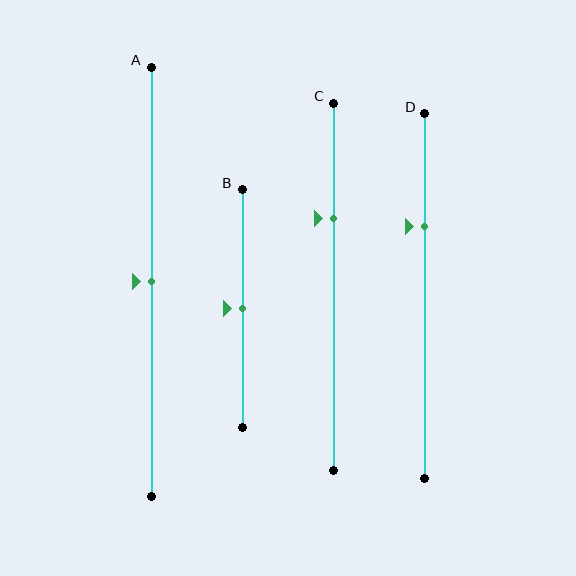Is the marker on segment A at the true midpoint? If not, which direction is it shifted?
Yes, the marker on segment A is at the true midpoint.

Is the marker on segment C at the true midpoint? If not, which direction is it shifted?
No, the marker on segment C is shifted upward by about 19% of the segment length.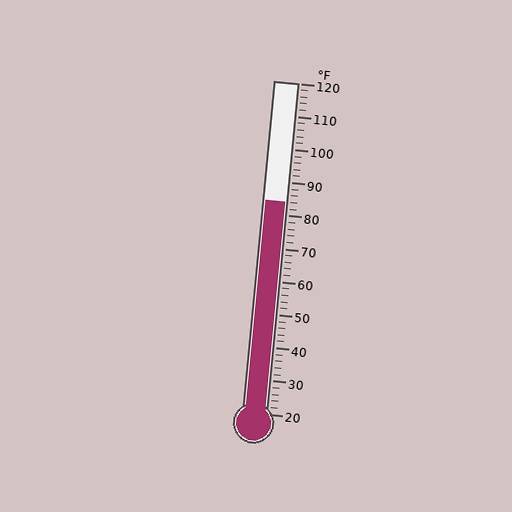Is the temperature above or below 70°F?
The temperature is above 70°F.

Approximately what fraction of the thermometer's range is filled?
The thermometer is filled to approximately 65% of its range.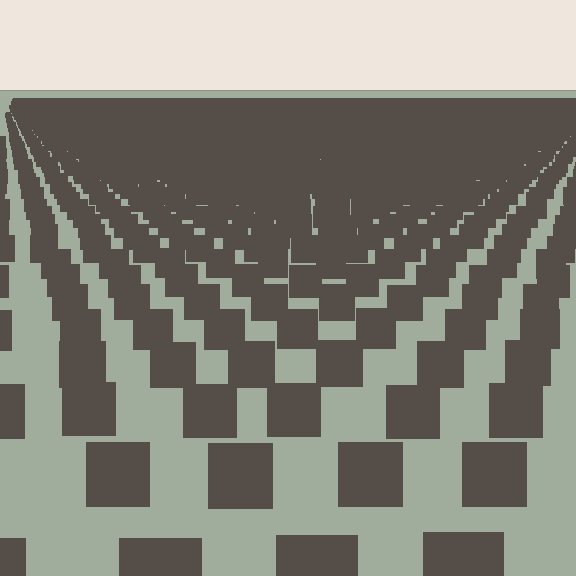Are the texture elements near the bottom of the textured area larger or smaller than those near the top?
Larger. Near the bottom, elements are closer to the viewer and appear at a bigger on-screen size.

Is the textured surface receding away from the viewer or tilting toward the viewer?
The surface is receding away from the viewer. Texture elements get smaller and denser toward the top.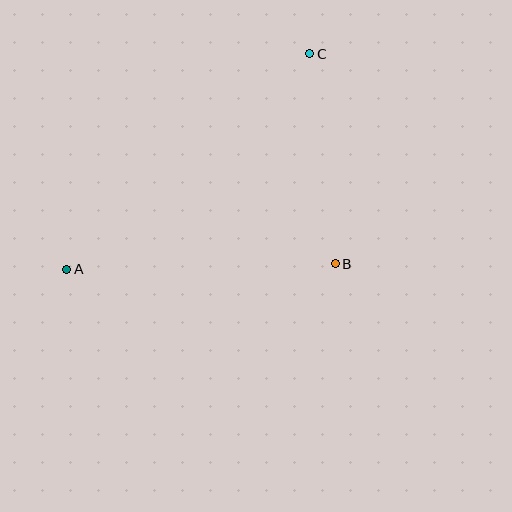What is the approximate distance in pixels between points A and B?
The distance between A and B is approximately 269 pixels.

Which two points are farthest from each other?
Points A and C are farthest from each other.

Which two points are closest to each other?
Points B and C are closest to each other.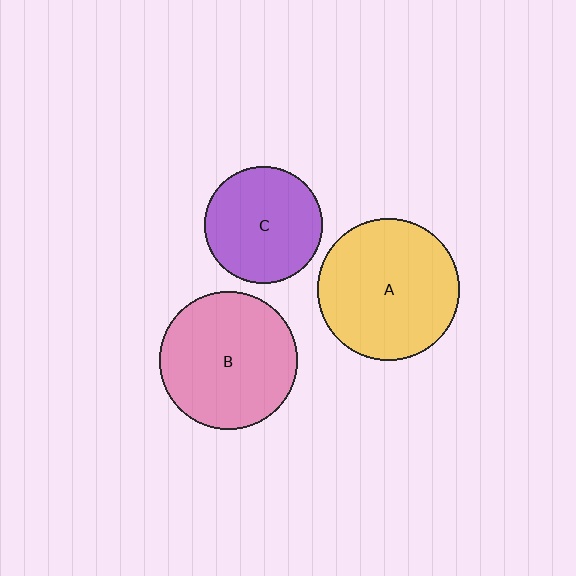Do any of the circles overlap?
No, none of the circles overlap.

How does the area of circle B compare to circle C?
Approximately 1.4 times.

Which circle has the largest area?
Circle A (yellow).